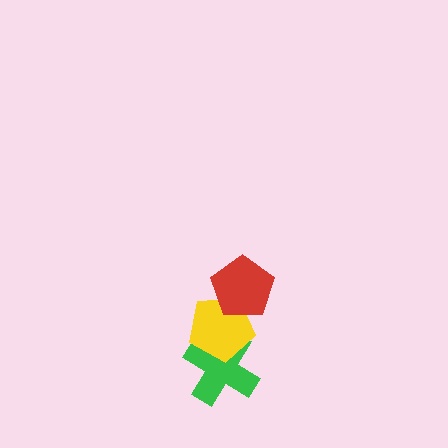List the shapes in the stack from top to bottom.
From top to bottom: the red pentagon, the yellow pentagon, the green cross.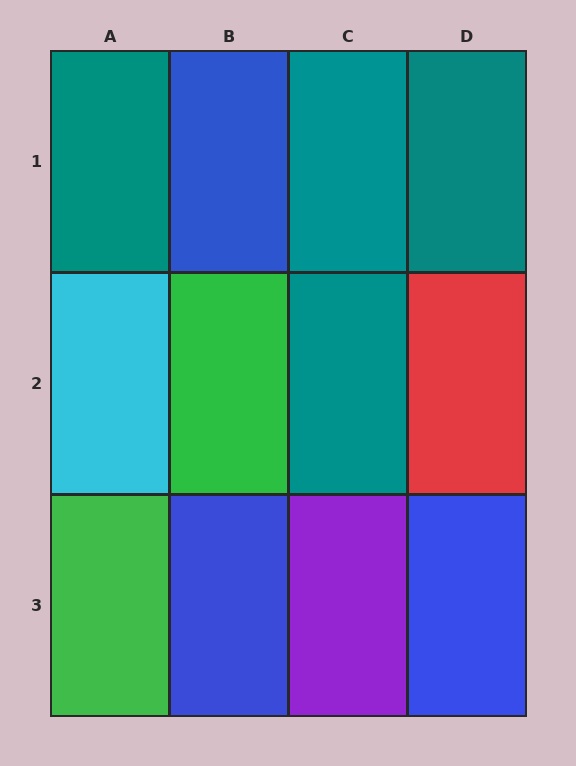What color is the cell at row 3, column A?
Green.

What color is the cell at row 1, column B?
Blue.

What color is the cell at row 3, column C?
Purple.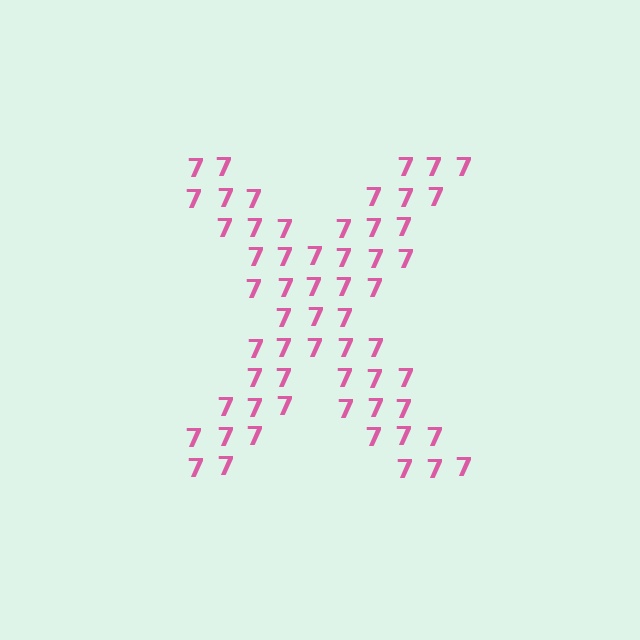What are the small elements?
The small elements are digit 7's.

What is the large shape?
The large shape is the letter X.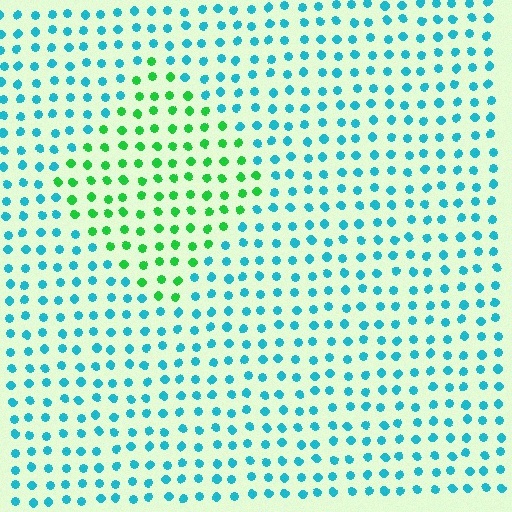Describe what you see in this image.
The image is filled with small cyan elements in a uniform arrangement. A diamond-shaped region is visible where the elements are tinted to a slightly different hue, forming a subtle color boundary.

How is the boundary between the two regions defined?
The boundary is defined purely by a slight shift in hue (about 57 degrees). Spacing, size, and orientation are identical on both sides.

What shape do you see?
I see a diamond.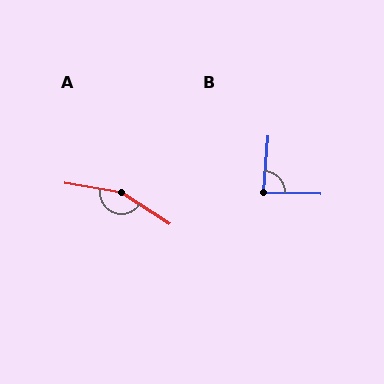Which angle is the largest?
A, at approximately 157 degrees.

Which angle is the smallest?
B, at approximately 87 degrees.